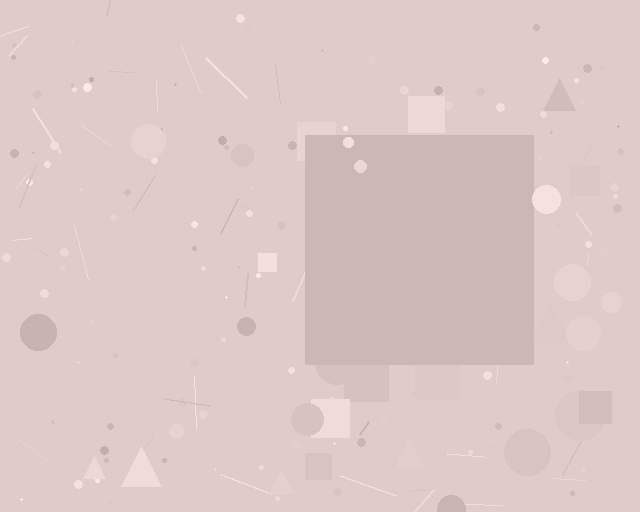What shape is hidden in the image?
A square is hidden in the image.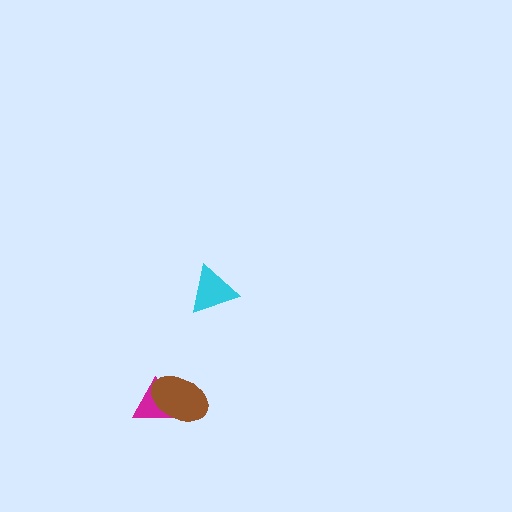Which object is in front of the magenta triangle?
The brown ellipse is in front of the magenta triangle.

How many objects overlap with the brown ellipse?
1 object overlaps with the brown ellipse.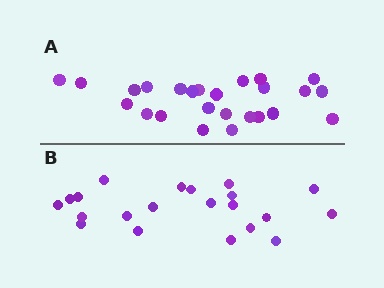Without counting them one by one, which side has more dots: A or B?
Region A (the top region) has more dots.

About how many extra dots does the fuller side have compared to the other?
Region A has about 4 more dots than region B.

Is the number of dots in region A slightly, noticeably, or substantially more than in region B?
Region A has only slightly more — the two regions are fairly close. The ratio is roughly 1.2 to 1.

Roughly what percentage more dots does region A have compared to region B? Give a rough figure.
About 20% more.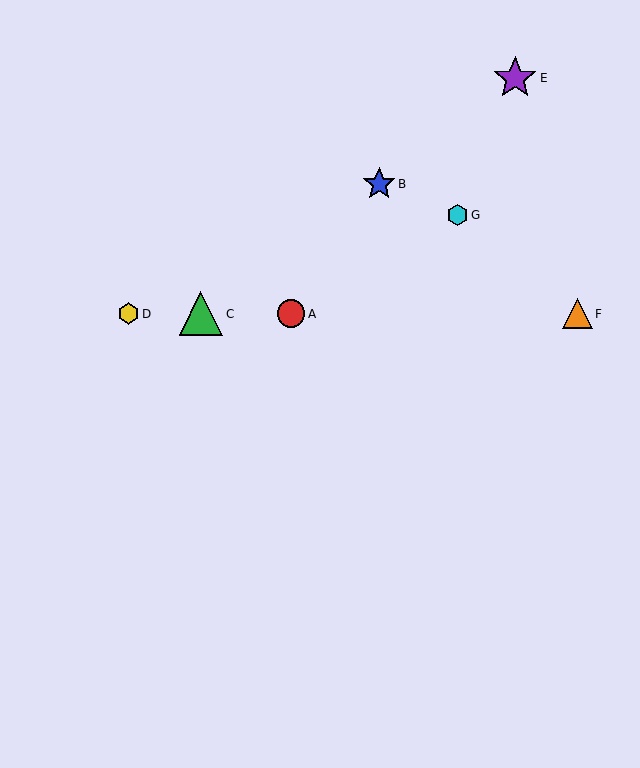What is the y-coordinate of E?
Object E is at y≈78.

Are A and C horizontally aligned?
Yes, both are at y≈314.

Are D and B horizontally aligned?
No, D is at y≈314 and B is at y≈184.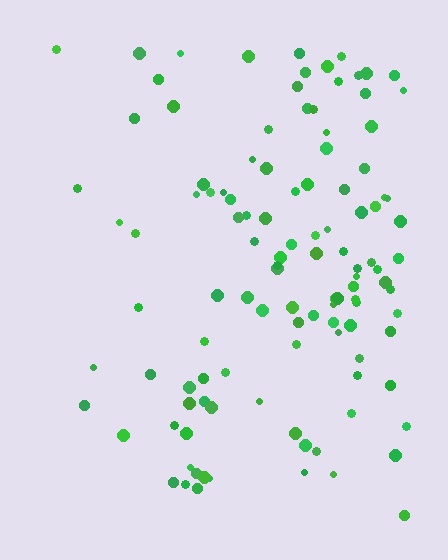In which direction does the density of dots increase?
From left to right, with the right side densest.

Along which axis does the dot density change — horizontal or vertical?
Horizontal.